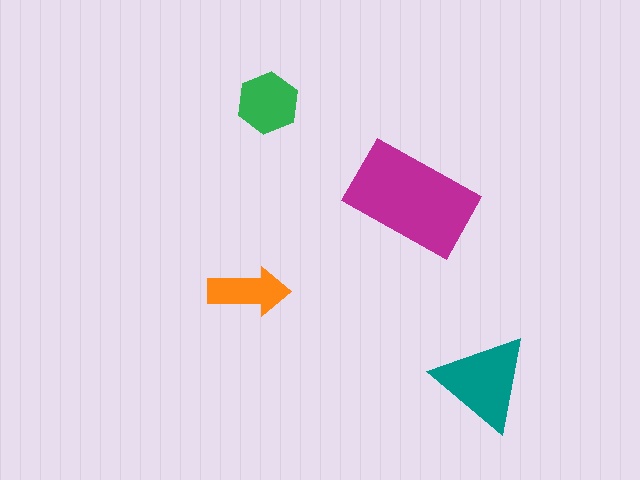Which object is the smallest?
The orange arrow.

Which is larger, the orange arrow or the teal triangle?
The teal triangle.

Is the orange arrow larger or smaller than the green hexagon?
Smaller.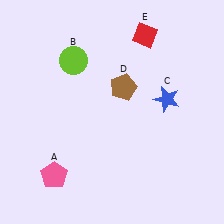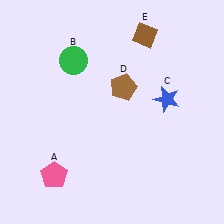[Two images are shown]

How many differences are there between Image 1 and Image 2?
There are 2 differences between the two images.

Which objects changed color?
B changed from lime to green. E changed from red to brown.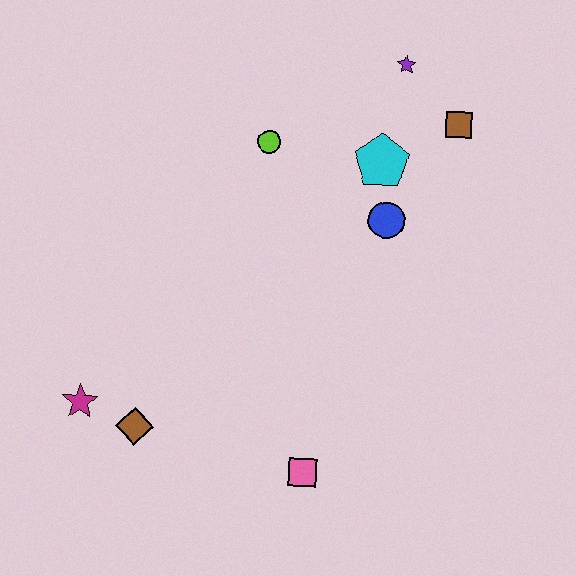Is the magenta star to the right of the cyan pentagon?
No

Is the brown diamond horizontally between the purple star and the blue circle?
No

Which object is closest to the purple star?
The brown square is closest to the purple star.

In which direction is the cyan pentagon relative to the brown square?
The cyan pentagon is to the left of the brown square.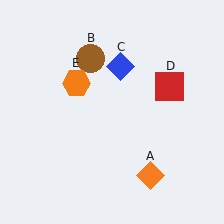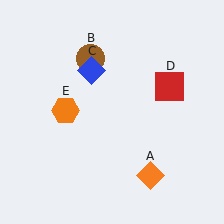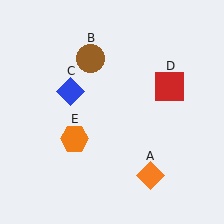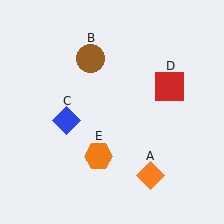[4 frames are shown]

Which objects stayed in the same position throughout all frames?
Orange diamond (object A) and brown circle (object B) and red square (object D) remained stationary.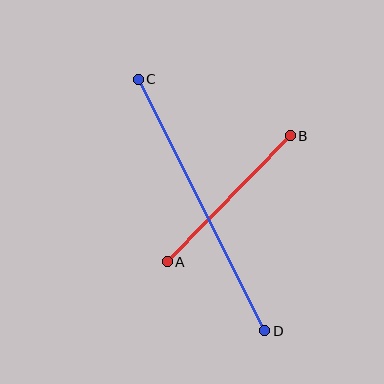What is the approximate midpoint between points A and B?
The midpoint is at approximately (229, 199) pixels.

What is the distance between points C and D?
The distance is approximately 281 pixels.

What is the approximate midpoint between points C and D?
The midpoint is at approximately (202, 205) pixels.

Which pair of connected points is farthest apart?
Points C and D are farthest apart.